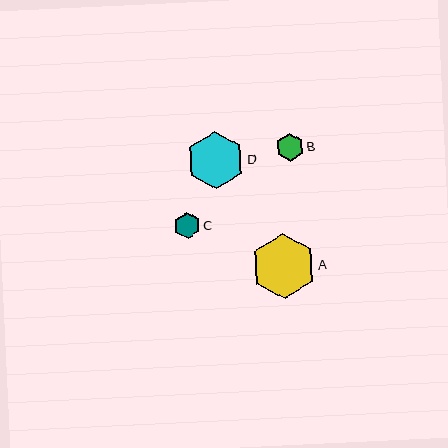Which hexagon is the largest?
Hexagon A is the largest with a size of approximately 64 pixels.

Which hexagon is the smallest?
Hexagon C is the smallest with a size of approximately 26 pixels.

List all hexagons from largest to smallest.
From largest to smallest: A, D, B, C.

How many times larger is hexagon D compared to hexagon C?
Hexagon D is approximately 2.2 times the size of hexagon C.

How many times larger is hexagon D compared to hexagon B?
Hexagon D is approximately 2.1 times the size of hexagon B.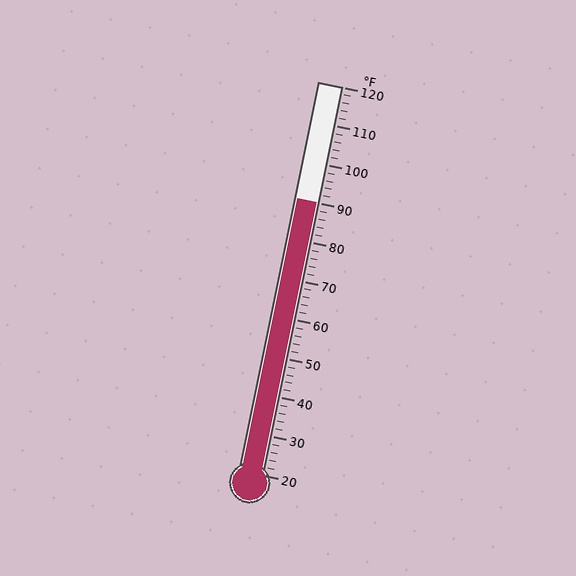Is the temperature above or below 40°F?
The temperature is above 40°F.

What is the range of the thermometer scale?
The thermometer scale ranges from 20°F to 120°F.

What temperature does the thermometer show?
The thermometer shows approximately 90°F.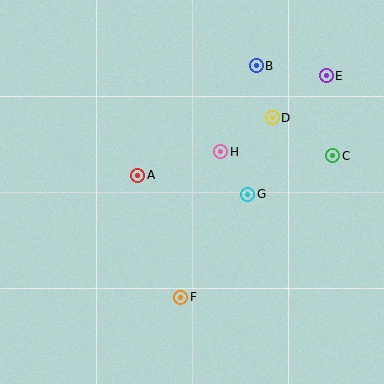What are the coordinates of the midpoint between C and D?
The midpoint between C and D is at (303, 137).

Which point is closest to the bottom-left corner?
Point F is closest to the bottom-left corner.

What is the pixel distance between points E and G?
The distance between E and G is 142 pixels.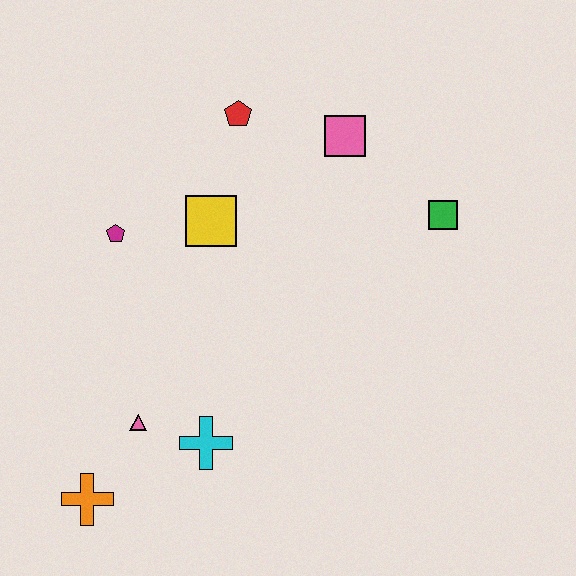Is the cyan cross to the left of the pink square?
Yes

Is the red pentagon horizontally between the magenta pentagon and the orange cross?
No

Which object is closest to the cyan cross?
The pink triangle is closest to the cyan cross.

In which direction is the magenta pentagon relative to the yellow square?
The magenta pentagon is to the left of the yellow square.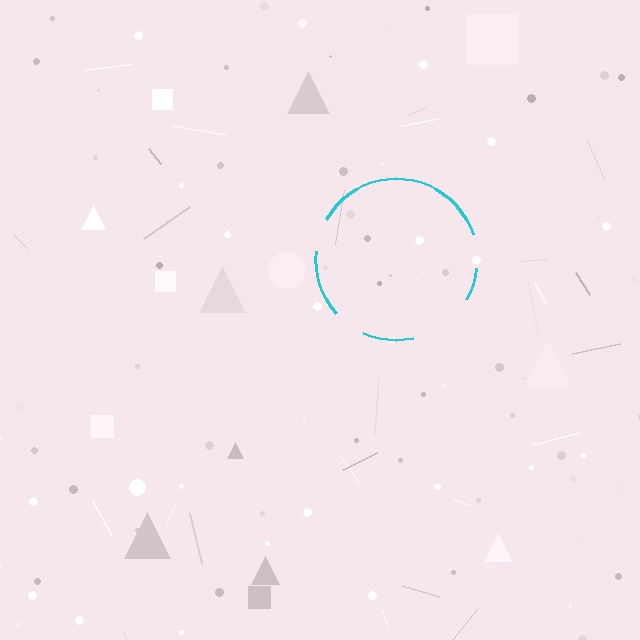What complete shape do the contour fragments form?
The contour fragments form a circle.